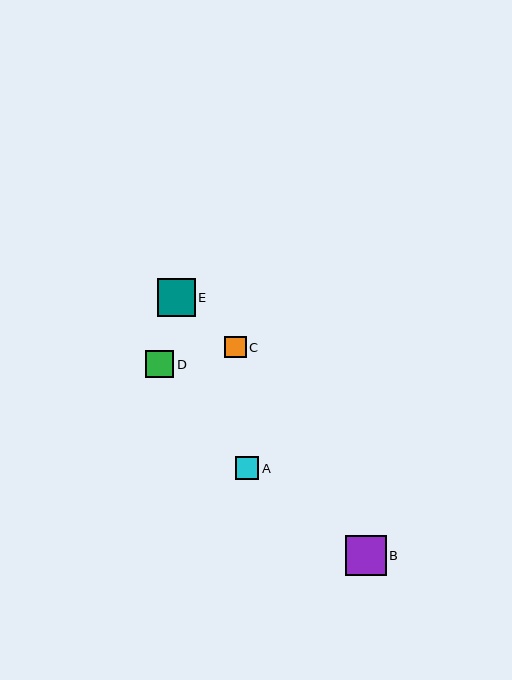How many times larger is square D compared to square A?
Square D is approximately 1.2 times the size of square A.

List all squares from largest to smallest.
From largest to smallest: B, E, D, A, C.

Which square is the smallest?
Square C is the smallest with a size of approximately 22 pixels.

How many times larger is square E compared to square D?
Square E is approximately 1.4 times the size of square D.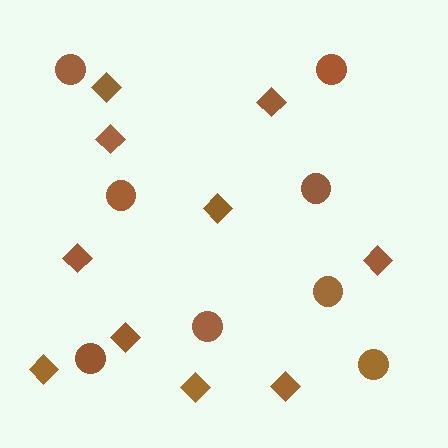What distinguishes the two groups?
There are 2 groups: one group of diamonds (10) and one group of circles (8).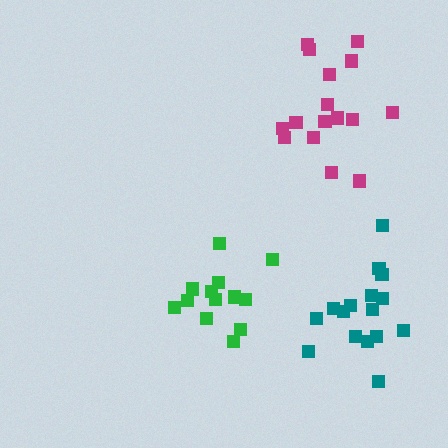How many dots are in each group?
Group 1: 13 dots, Group 2: 16 dots, Group 3: 16 dots (45 total).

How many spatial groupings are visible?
There are 3 spatial groupings.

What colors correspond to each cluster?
The clusters are colored: green, teal, magenta.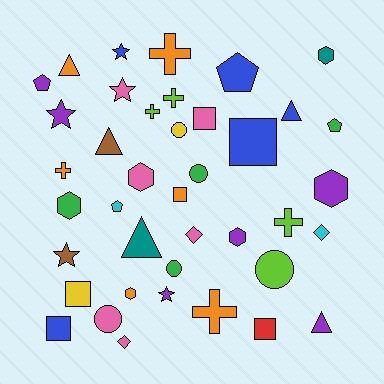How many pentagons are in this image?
There are 4 pentagons.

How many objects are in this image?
There are 40 objects.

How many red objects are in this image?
There is 1 red object.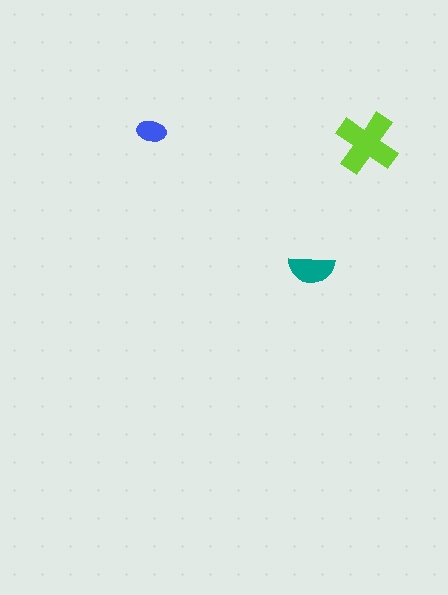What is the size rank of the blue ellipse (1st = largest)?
3rd.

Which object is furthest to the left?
The blue ellipse is leftmost.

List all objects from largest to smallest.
The lime cross, the teal semicircle, the blue ellipse.